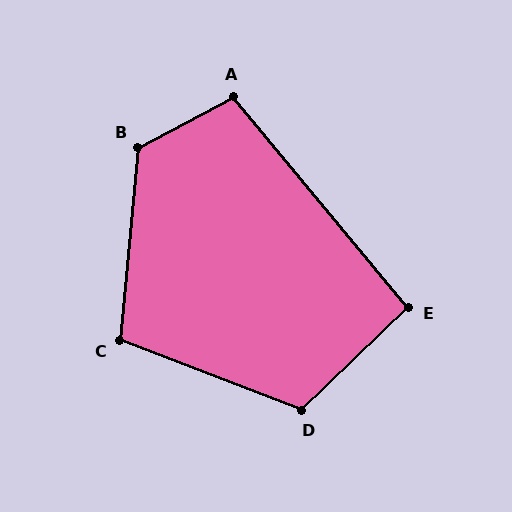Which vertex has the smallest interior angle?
E, at approximately 94 degrees.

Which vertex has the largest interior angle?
B, at approximately 123 degrees.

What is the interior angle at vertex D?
Approximately 115 degrees (obtuse).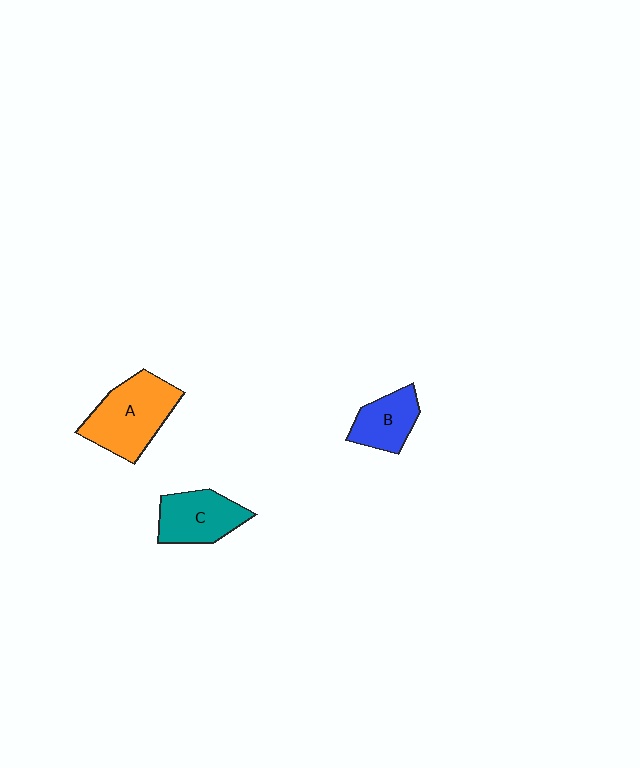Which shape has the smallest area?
Shape B (blue).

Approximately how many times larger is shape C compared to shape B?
Approximately 1.2 times.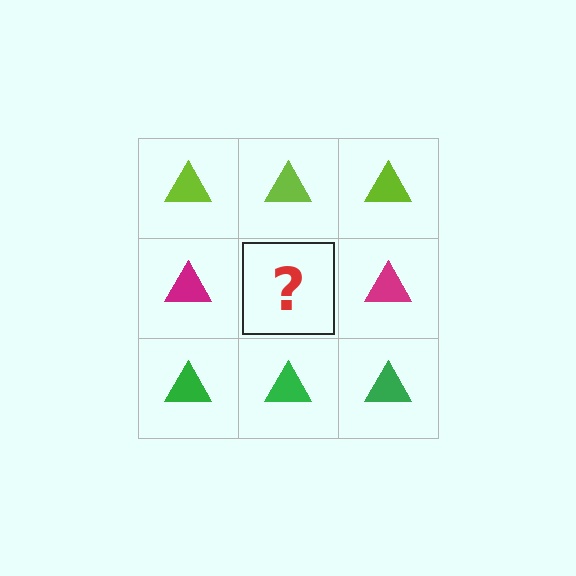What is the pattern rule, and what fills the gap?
The rule is that each row has a consistent color. The gap should be filled with a magenta triangle.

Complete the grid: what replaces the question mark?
The question mark should be replaced with a magenta triangle.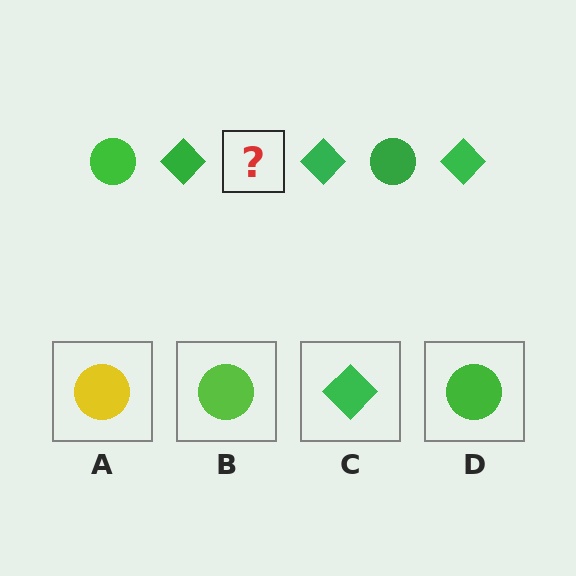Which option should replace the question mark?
Option D.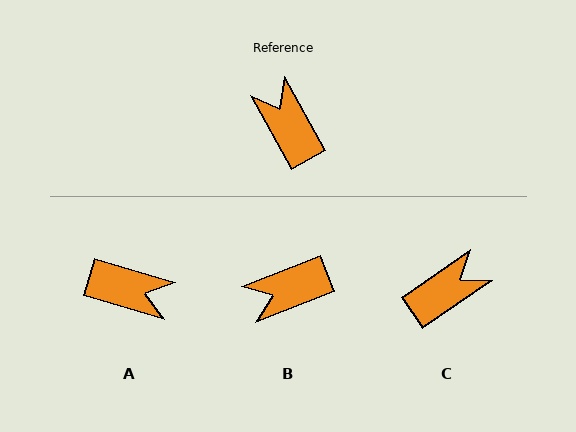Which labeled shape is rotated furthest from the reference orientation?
A, about 136 degrees away.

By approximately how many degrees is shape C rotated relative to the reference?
Approximately 84 degrees clockwise.